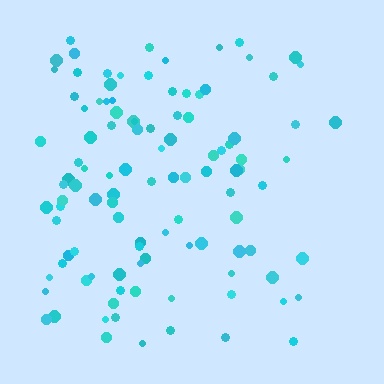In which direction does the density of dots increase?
From right to left, with the left side densest.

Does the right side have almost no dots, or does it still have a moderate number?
Still a moderate number, just noticeably fewer than the left.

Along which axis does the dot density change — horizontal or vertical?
Horizontal.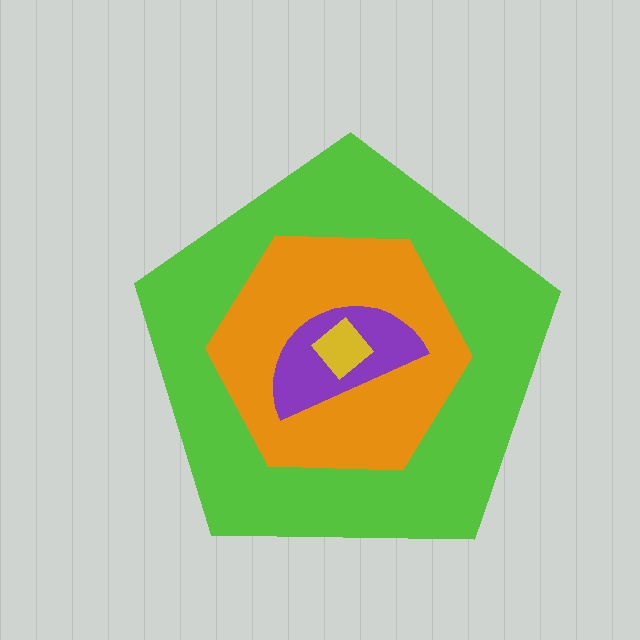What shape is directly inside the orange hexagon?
The purple semicircle.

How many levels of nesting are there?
4.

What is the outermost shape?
The lime pentagon.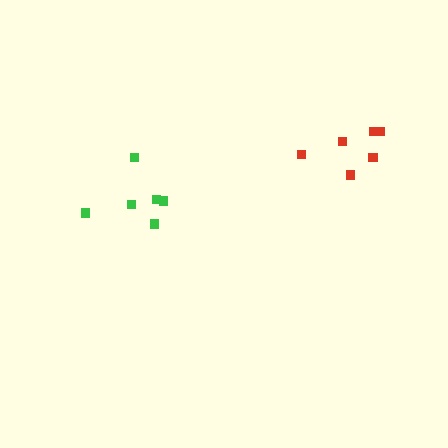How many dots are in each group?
Group 1: 6 dots, Group 2: 6 dots (12 total).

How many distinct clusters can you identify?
There are 2 distinct clusters.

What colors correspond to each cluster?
The clusters are colored: red, green.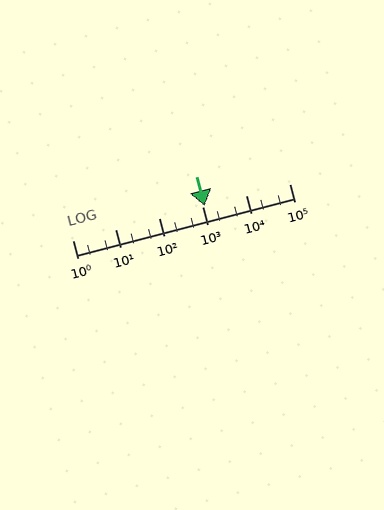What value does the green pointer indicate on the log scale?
The pointer indicates approximately 1100.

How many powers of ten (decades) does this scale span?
The scale spans 5 decades, from 1 to 100000.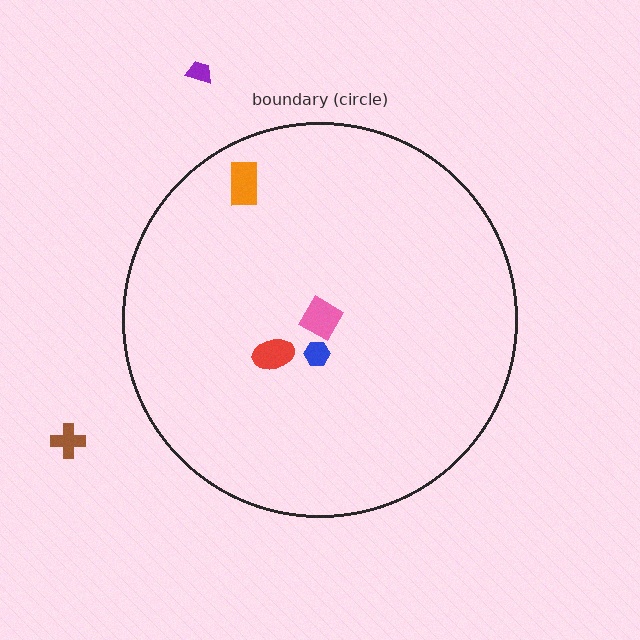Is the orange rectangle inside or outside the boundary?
Inside.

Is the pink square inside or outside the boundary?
Inside.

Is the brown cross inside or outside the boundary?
Outside.